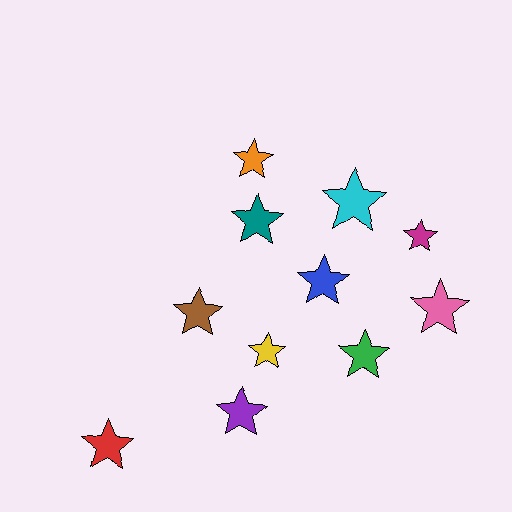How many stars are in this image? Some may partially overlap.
There are 11 stars.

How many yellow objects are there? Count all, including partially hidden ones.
There is 1 yellow object.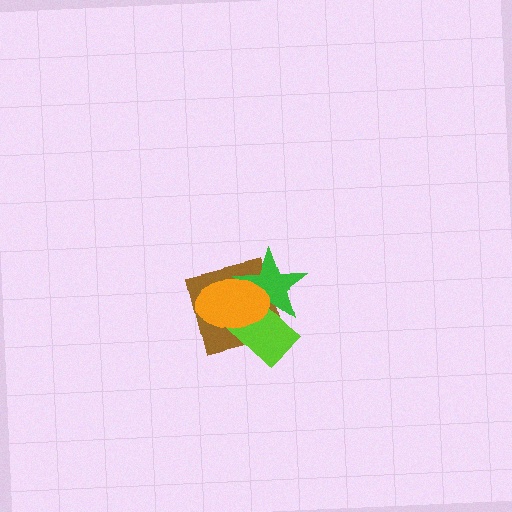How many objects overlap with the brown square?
3 objects overlap with the brown square.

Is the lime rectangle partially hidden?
Yes, it is partially covered by another shape.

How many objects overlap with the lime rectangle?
3 objects overlap with the lime rectangle.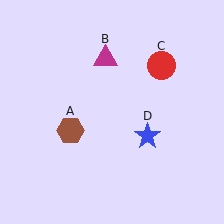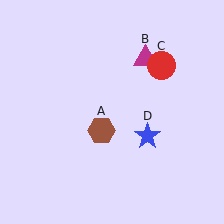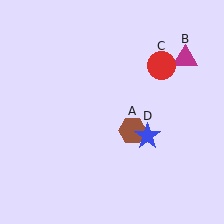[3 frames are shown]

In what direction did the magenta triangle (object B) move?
The magenta triangle (object B) moved right.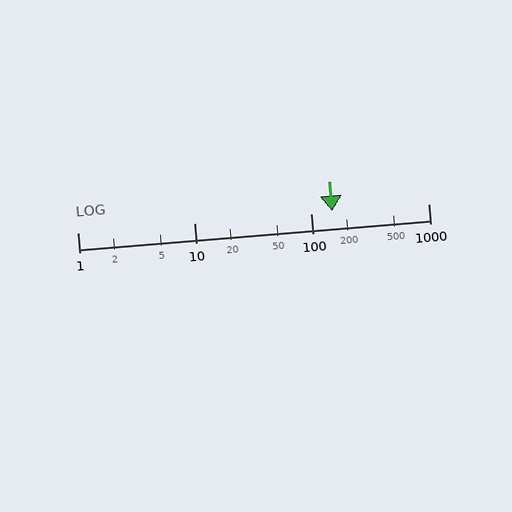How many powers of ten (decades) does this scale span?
The scale spans 3 decades, from 1 to 1000.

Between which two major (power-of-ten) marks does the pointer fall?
The pointer is between 100 and 1000.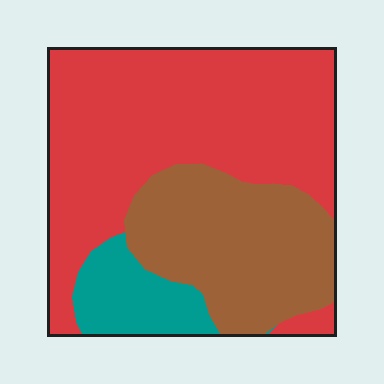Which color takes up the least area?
Teal, at roughly 10%.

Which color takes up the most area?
Red, at roughly 60%.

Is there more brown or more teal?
Brown.